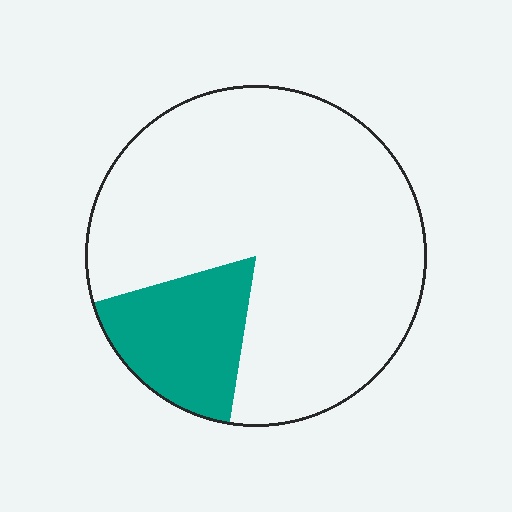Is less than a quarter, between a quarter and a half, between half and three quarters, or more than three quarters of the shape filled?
Less than a quarter.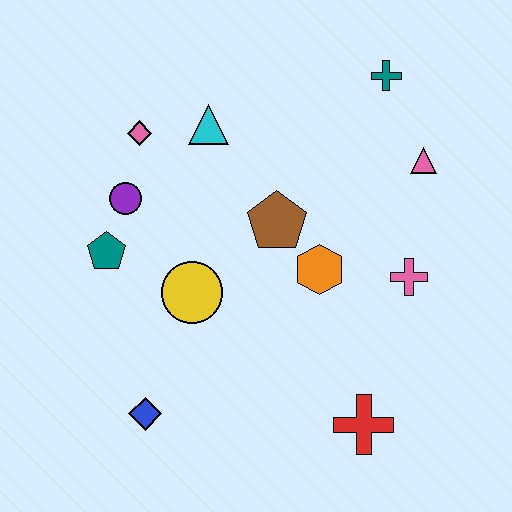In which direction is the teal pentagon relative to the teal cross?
The teal pentagon is to the left of the teal cross.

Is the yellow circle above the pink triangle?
No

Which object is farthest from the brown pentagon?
The blue diamond is farthest from the brown pentagon.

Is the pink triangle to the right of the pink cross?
Yes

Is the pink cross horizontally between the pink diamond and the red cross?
No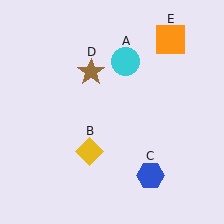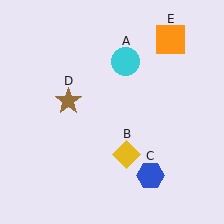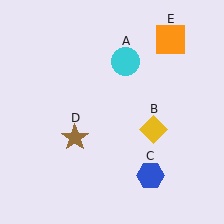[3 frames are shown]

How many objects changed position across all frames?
2 objects changed position: yellow diamond (object B), brown star (object D).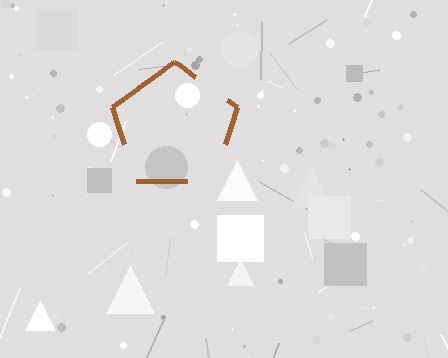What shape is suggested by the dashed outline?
The dashed outline suggests a pentagon.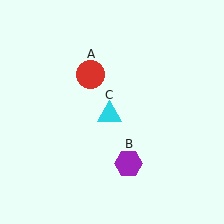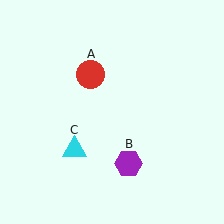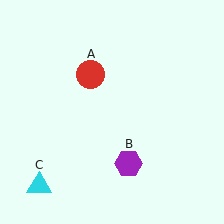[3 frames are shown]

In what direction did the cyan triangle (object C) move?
The cyan triangle (object C) moved down and to the left.